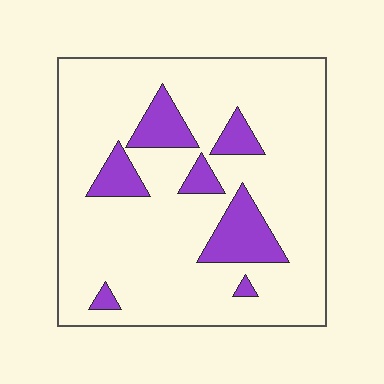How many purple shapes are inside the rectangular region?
7.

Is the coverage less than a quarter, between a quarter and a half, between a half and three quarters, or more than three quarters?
Less than a quarter.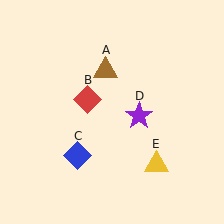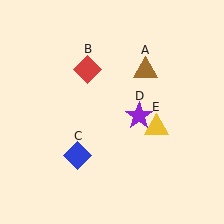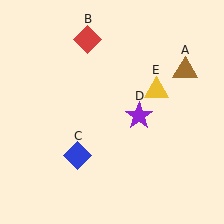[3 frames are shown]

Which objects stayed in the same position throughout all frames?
Blue diamond (object C) and purple star (object D) remained stationary.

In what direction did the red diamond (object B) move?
The red diamond (object B) moved up.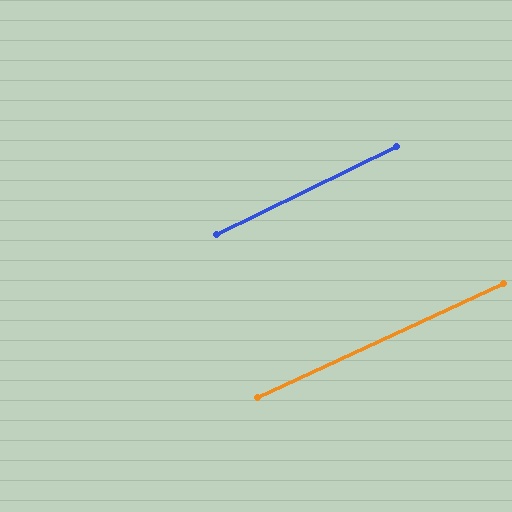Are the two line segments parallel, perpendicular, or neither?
Parallel — their directions differ by only 1.4°.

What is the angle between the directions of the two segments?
Approximately 1 degree.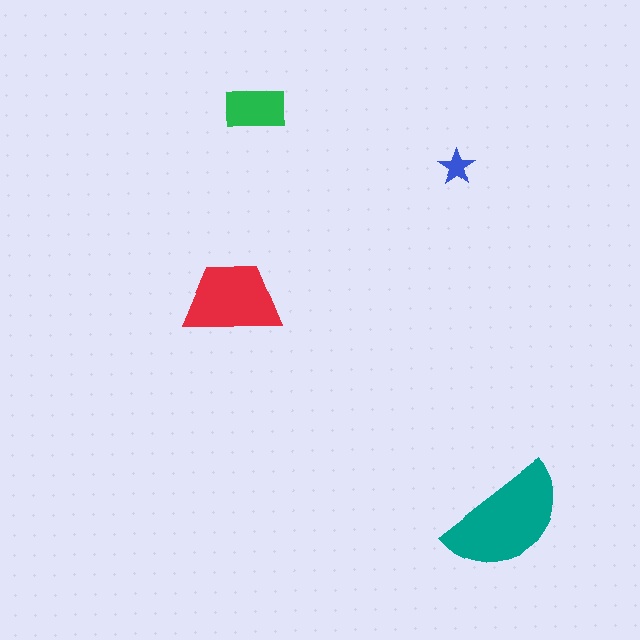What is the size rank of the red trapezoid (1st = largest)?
2nd.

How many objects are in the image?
There are 4 objects in the image.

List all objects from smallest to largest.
The blue star, the green rectangle, the red trapezoid, the teal semicircle.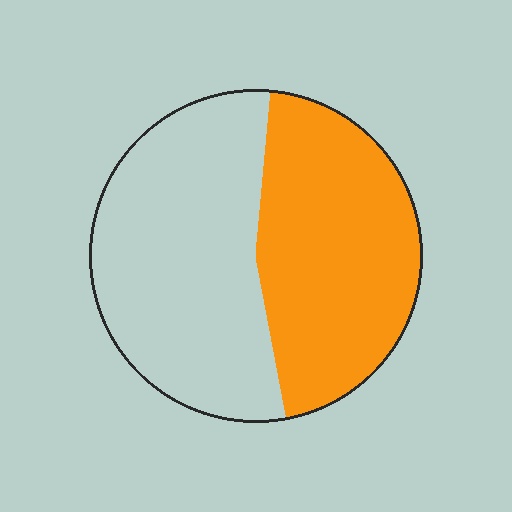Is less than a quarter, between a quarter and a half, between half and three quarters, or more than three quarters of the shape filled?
Between a quarter and a half.